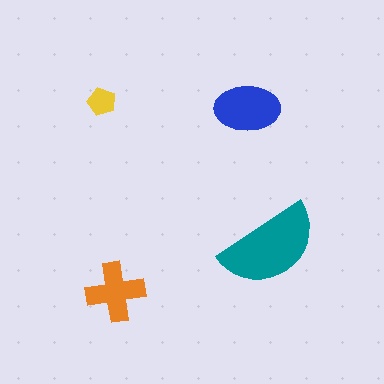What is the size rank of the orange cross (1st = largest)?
3rd.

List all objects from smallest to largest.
The yellow pentagon, the orange cross, the blue ellipse, the teal semicircle.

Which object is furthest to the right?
The teal semicircle is rightmost.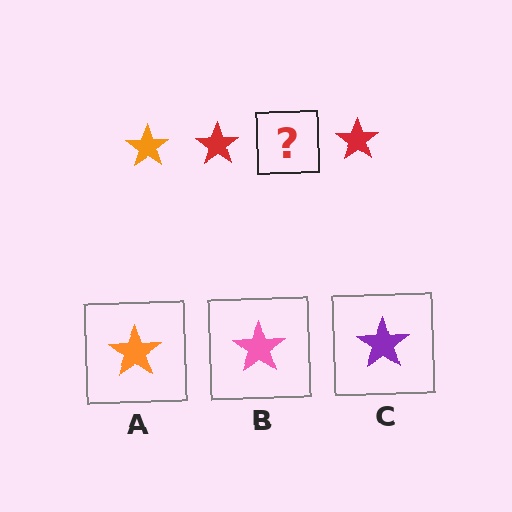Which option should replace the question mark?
Option A.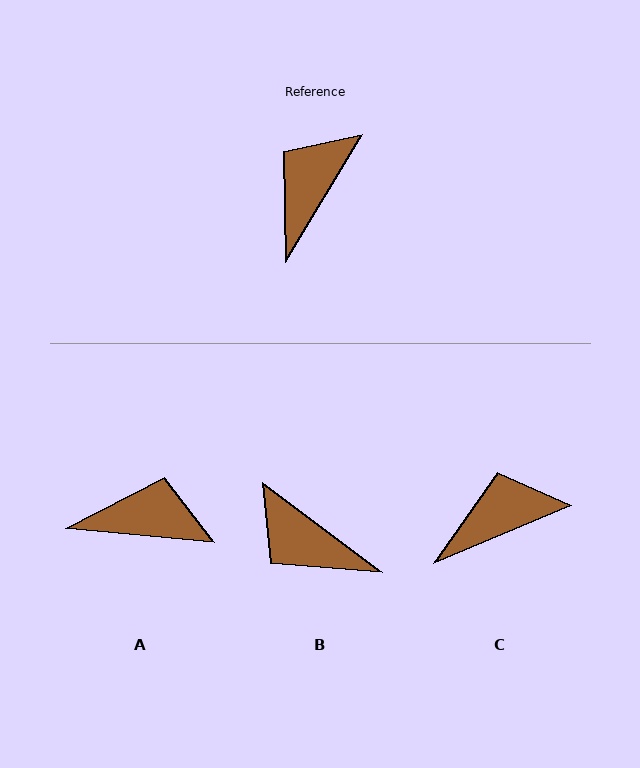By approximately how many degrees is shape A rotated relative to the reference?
Approximately 64 degrees clockwise.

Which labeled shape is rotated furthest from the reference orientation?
B, about 84 degrees away.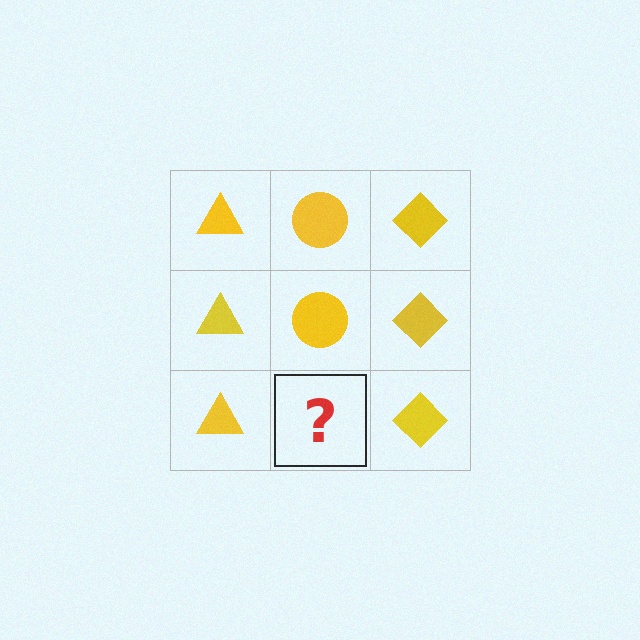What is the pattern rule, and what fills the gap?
The rule is that each column has a consistent shape. The gap should be filled with a yellow circle.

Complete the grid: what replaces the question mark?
The question mark should be replaced with a yellow circle.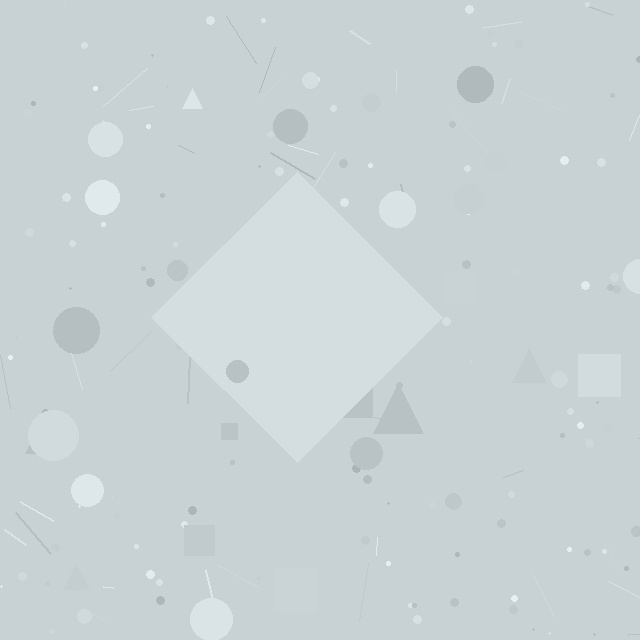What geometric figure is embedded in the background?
A diamond is embedded in the background.